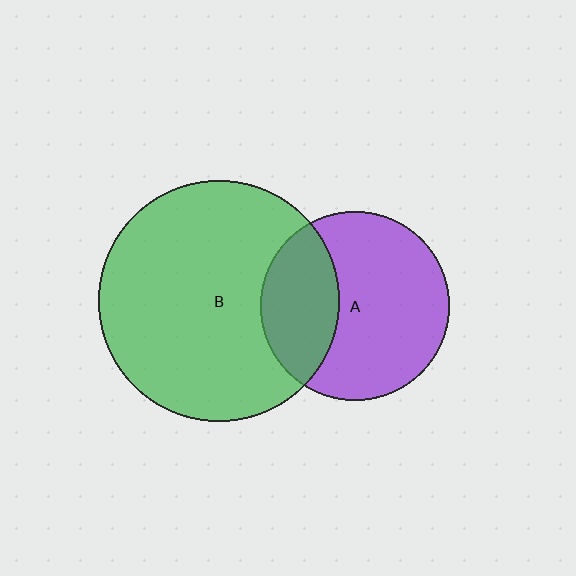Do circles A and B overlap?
Yes.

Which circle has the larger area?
Circle B (green).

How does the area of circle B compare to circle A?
Approximately 1.6 times.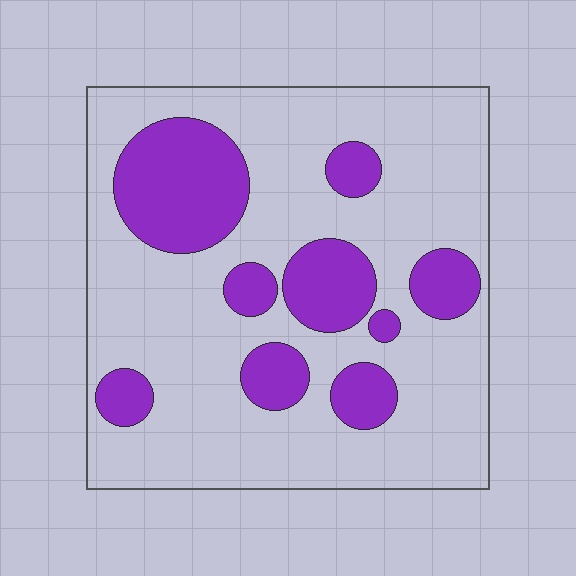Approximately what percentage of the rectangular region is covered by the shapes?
Approximately 25%.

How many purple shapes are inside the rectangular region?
9.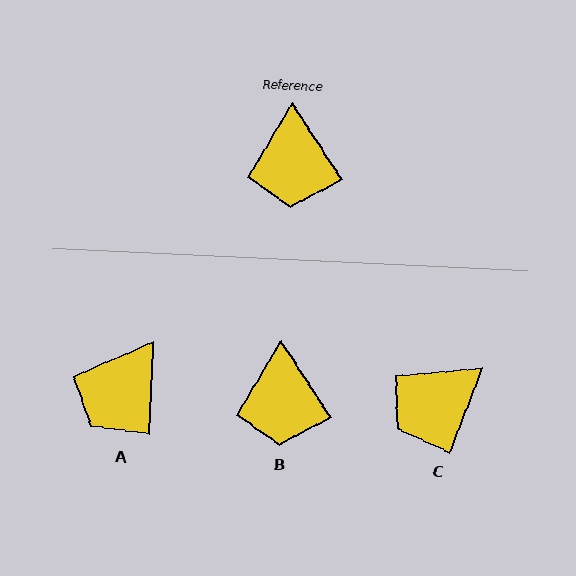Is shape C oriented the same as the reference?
No, it is off by about 53 degrees.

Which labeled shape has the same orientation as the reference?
B.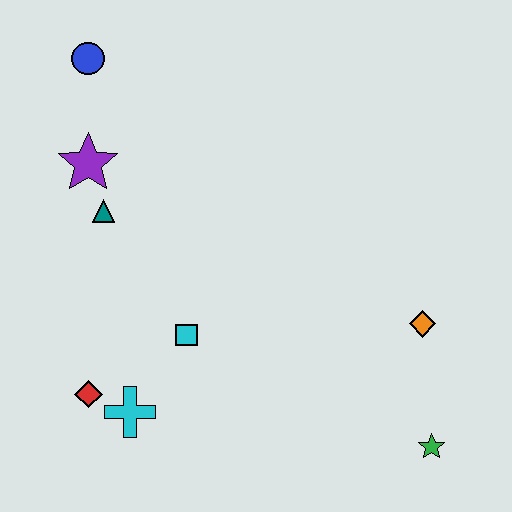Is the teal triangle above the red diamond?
Yes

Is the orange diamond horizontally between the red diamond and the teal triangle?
No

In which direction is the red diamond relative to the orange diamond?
The red diamond is to the left of the orange diamond.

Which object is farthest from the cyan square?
The blue circle is farthest from the cyan square.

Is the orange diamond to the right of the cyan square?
Yes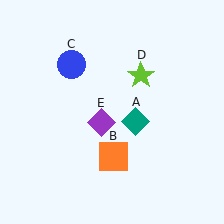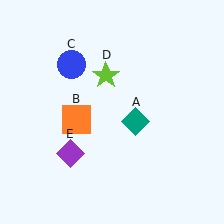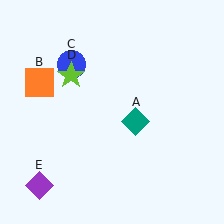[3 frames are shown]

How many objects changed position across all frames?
3 objects changed position: orange square (object B), lime star (object D), purple diamond (object E).